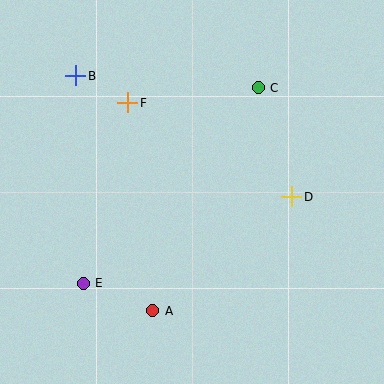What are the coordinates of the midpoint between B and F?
The midpoint between B and F is at (102, 89).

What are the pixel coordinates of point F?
Point F is at (128, 103).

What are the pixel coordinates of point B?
Point B is at (76, 76).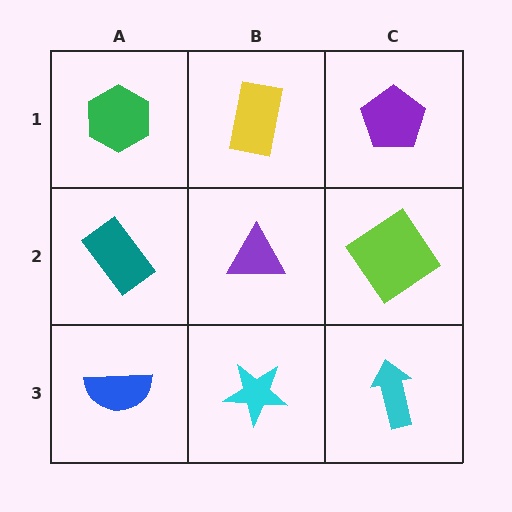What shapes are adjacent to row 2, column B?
A yellow rectangle (row 1, column B), a cyan star (row 3, column B), a teal rectangle (row 2, column A), a lime diamond (row 2, column C).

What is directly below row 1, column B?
A purple triangle.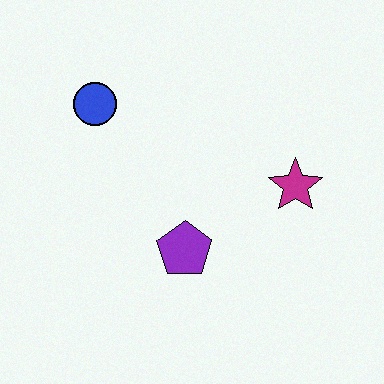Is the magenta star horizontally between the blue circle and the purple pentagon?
No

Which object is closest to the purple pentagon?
The magenta star is closest to the purple pentagon.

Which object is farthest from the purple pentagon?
The blue circle is farthest from the purple pentagon.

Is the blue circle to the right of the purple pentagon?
No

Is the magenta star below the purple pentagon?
No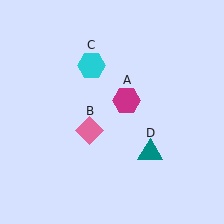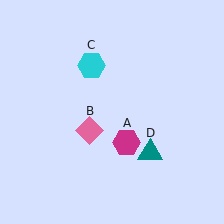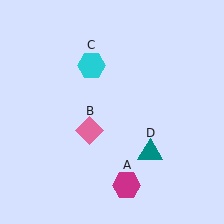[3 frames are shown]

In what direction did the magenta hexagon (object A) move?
The magenta hexagon (object A) moved down.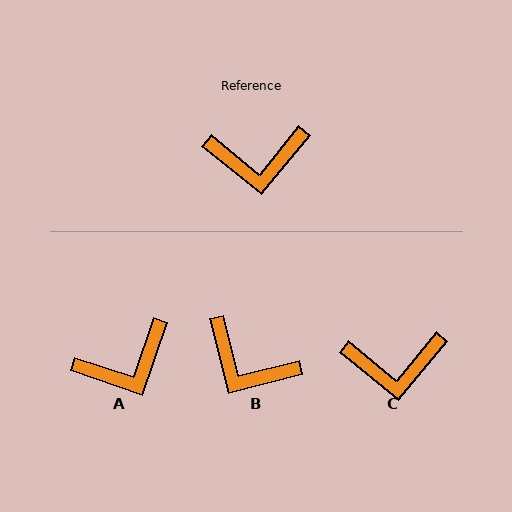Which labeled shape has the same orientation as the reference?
C.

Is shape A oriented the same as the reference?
No, it is off by about 21 degrees.